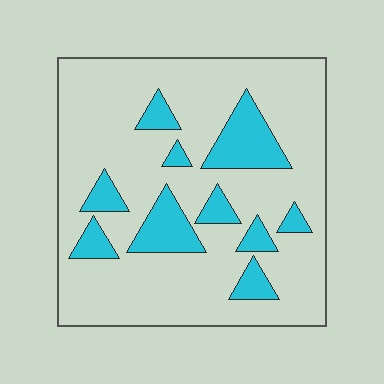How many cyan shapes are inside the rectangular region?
10.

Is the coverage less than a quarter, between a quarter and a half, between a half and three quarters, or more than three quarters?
Less than a quarter.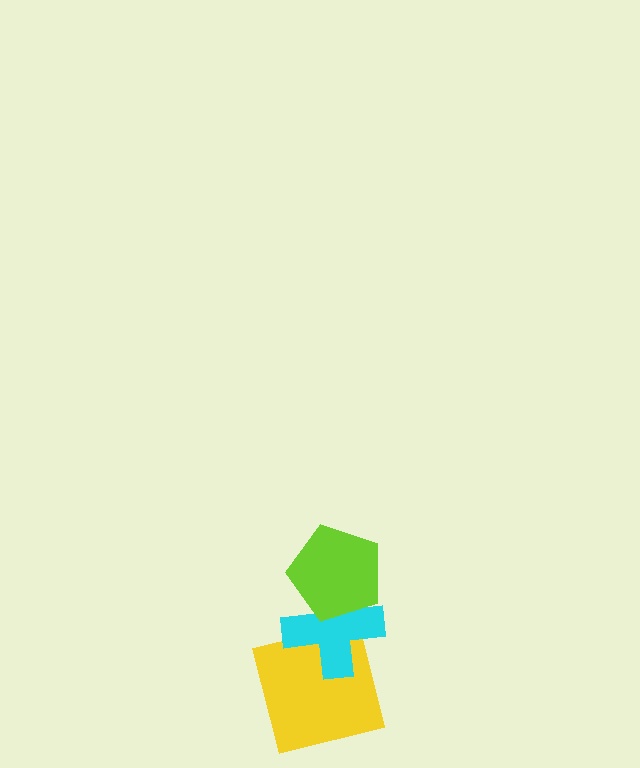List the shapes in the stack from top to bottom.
From top to bottom: the lime pentagon, the cyan cross, the yellow square.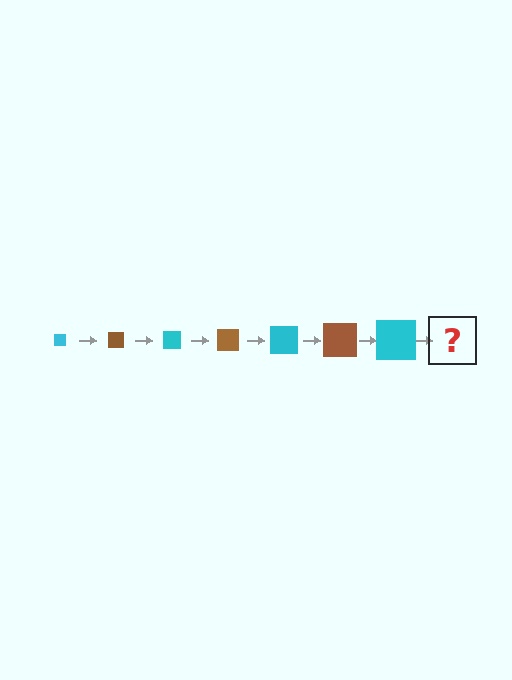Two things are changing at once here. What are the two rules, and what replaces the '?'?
The two rules are that the square grows larger each step and the color cycles through cyan and brown. The '?' should be a brown square, larger than the previous one.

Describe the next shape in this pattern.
It should be a brown square, larger than the previous one.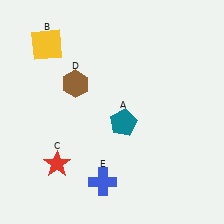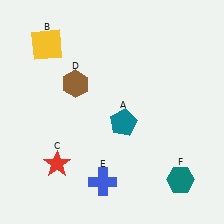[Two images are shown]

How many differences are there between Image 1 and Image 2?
There is 1 difference between the two images.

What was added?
A teal hexagon (F) was added in Image 2.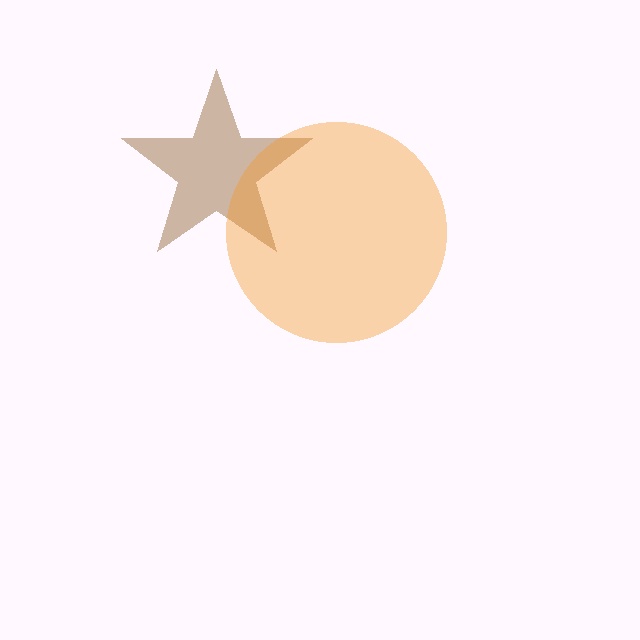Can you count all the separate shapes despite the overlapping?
Yes, there are 2 separate shapes.